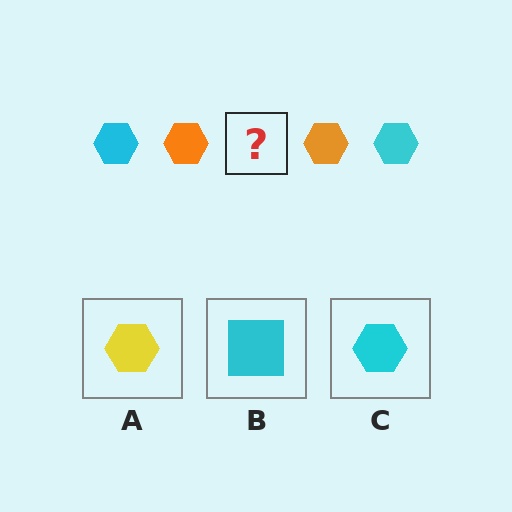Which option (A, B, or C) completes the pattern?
C.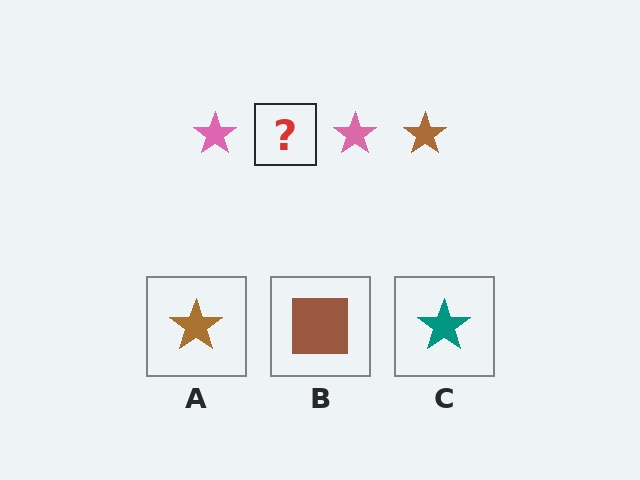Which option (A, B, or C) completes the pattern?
A.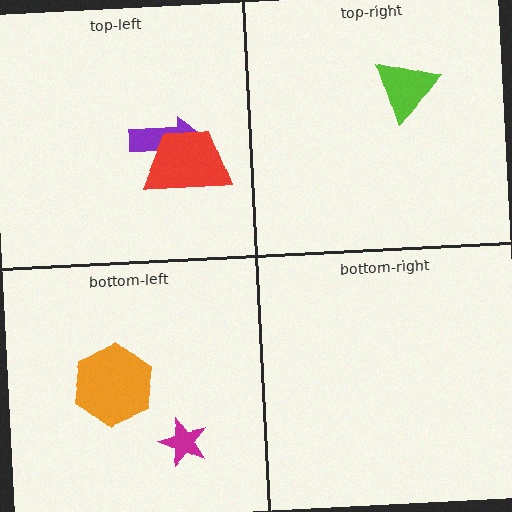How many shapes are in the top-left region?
2.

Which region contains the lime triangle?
The top-right region.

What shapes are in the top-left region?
The purple arrow, the red trapezoid.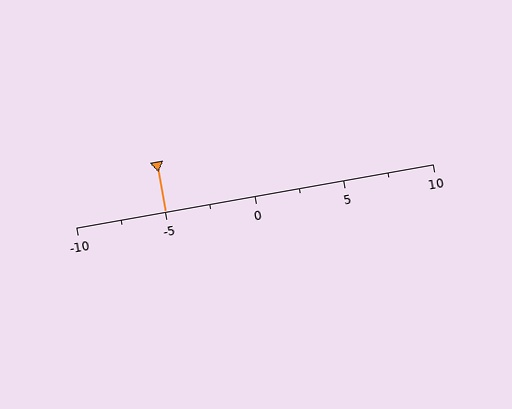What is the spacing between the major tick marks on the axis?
The major ticks are spaced 5 apart.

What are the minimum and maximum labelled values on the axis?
The axis runs from -10 to 10.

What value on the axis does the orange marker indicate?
The marker indicates approximately -5.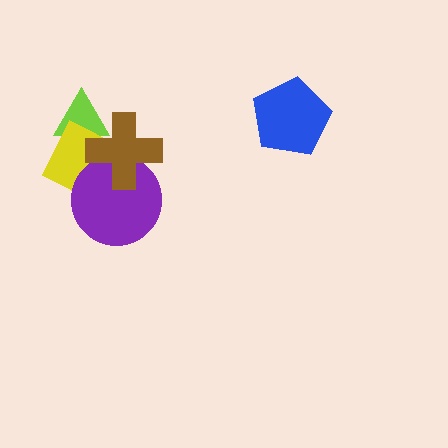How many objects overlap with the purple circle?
2 objects overlap with the purple circle.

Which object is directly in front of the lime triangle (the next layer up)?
The yellow diamond is directly in front of the lime triangle.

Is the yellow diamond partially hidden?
Yes, it is partially covered by another shape.